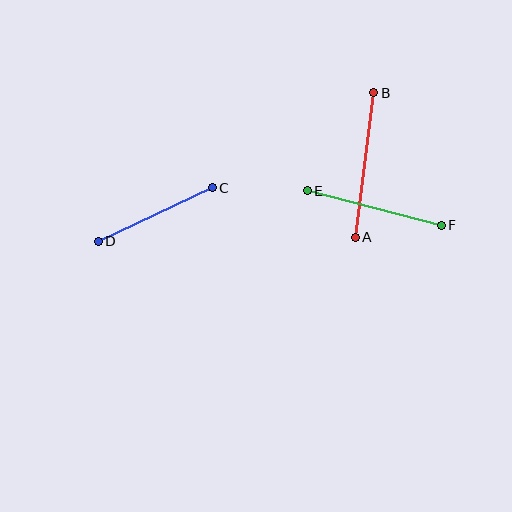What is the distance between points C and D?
The distance is approximately 126 pixels.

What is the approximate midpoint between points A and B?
The midpoint is at approximately (365, 165) pixels.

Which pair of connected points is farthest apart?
Points A and B are farthest apart.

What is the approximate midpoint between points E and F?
The midpoint is at approximately (374, 208) pixels.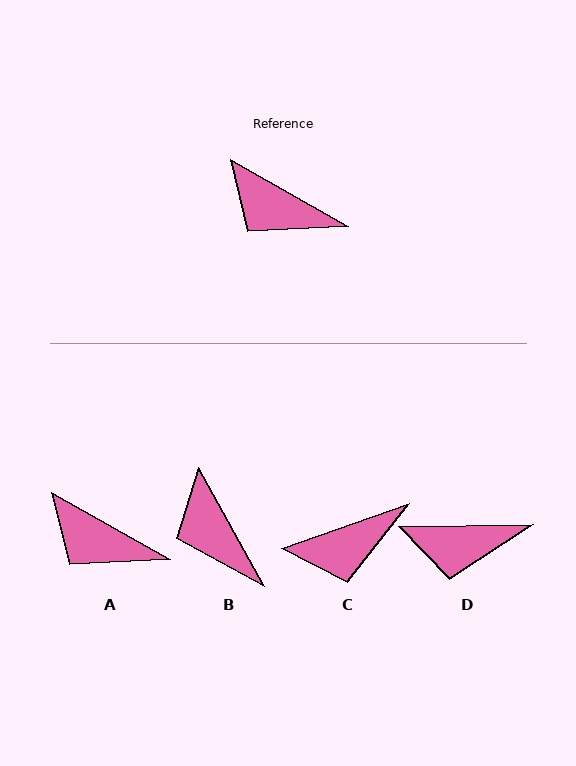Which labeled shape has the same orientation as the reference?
A.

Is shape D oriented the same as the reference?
No, it is off by about 30 degrees.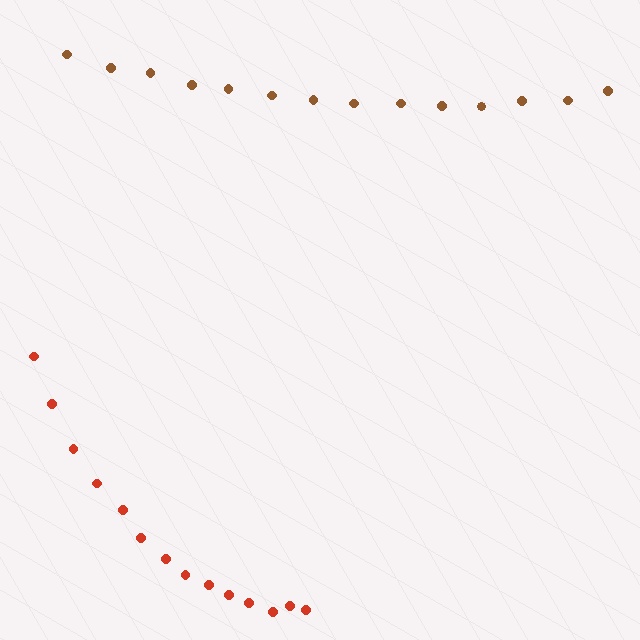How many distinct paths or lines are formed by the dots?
There are 2 distinct paths.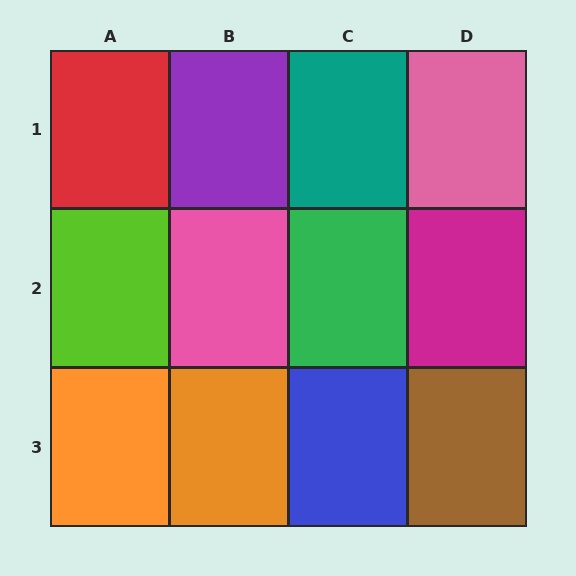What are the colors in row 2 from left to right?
Lime, pink, green, magenta.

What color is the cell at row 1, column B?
Purple.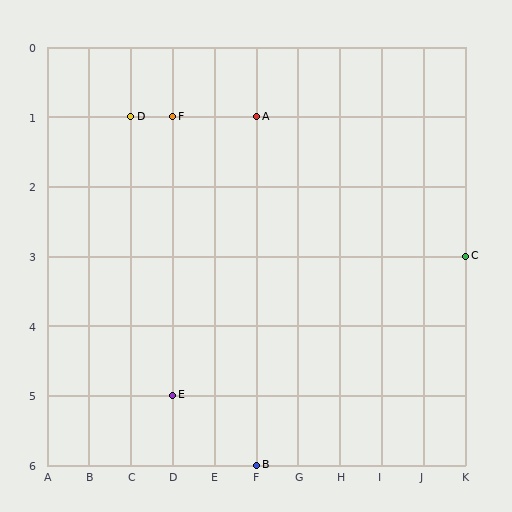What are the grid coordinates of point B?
Point B is at grid coordinates (F, 6).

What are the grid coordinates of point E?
Point E is at grid coordinates (D, 5).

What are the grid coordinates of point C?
Point C is at grid coordinates (K, 3).